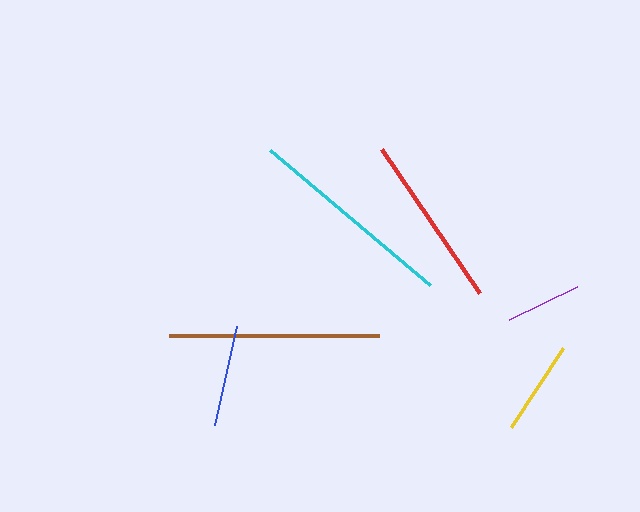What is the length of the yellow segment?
The yellow segment is approximately 95 pixels long.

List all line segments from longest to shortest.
From longest to shortest: brown, cyan, red, blue, yellow, purple.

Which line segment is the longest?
The brown line is the longest at approximately 211 pixels.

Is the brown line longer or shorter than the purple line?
The brown line is longer than the purple line.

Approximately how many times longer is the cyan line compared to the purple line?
The cyan line is approximately 2.8 times the length of the purple line.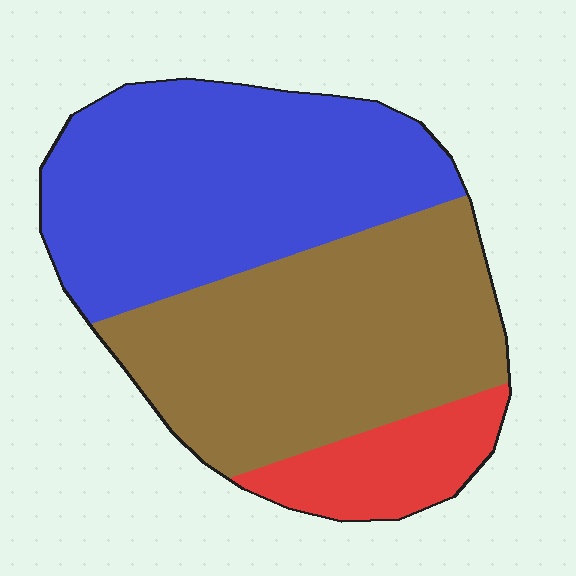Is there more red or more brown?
Brown.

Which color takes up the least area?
Red, at roughly 15%.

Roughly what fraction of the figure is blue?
Blue takes up about two fifths (2/5) of the figure.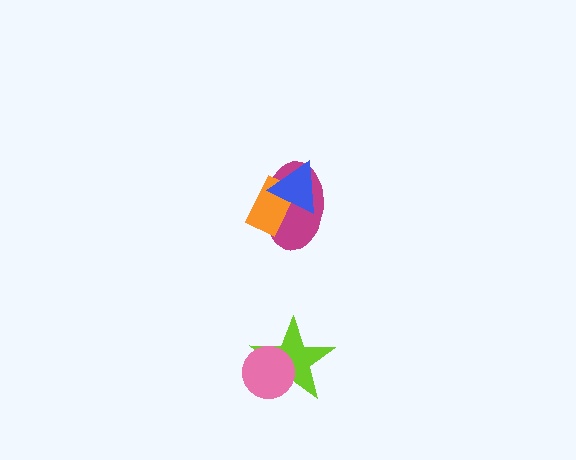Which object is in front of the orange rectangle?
The blue triangle is in front of the orange rectangle.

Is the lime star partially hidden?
Yes, it is partially covered by another shape.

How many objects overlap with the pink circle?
1 object overlaps with the pink circle.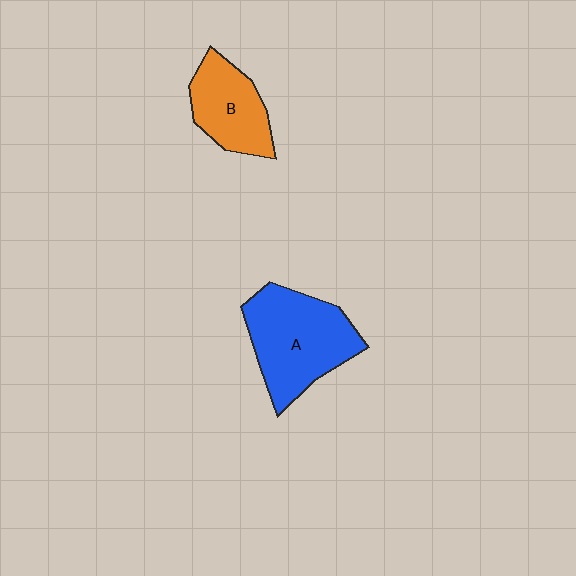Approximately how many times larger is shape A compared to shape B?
Approximately 1.5 times.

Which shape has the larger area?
Shape A (blue).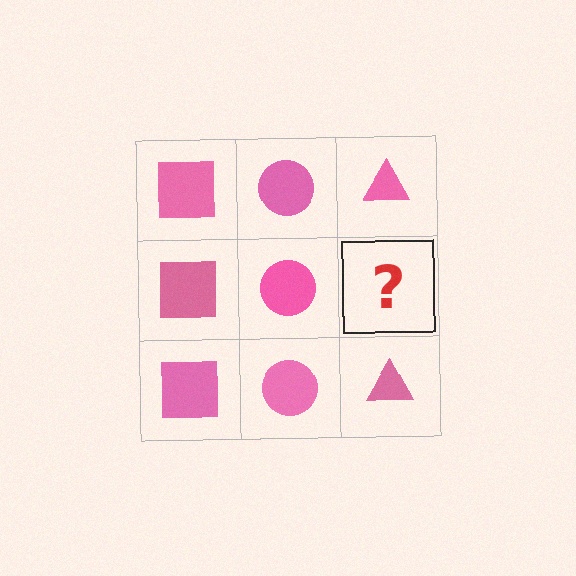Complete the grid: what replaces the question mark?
The question mark should be replaced with a pink triangle.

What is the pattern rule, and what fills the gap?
The rule is that each column has a consistent shape. The gap should be filled with a pink triangle.